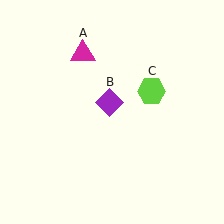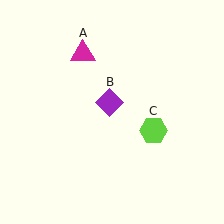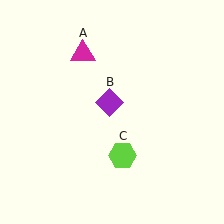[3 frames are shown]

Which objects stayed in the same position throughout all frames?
Magenta triangle (object A) and purple diamond (object B) remained stationary.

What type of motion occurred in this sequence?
The lime hexagon (object C) rotated clockwise around the center of the scene.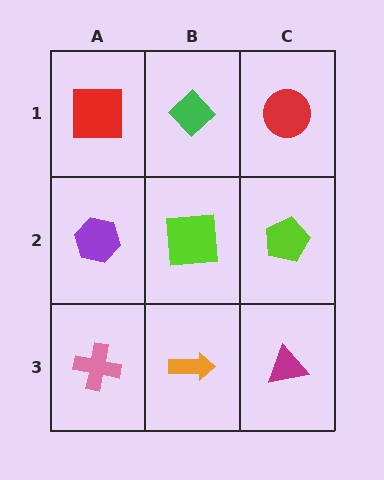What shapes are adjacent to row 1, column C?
A lime pentagon (row 2, column C), a green diamond (row 1, column B).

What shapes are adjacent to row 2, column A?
A red square (row 1, column A), a pink cross (row 3, column A), a lime square (row 2, column B).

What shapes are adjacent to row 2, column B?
A green diamond (row 1, column B), an orange arrow (row 3, column B), a purple hexagon (row 2, column A), a lime pentagon (row 2, column C).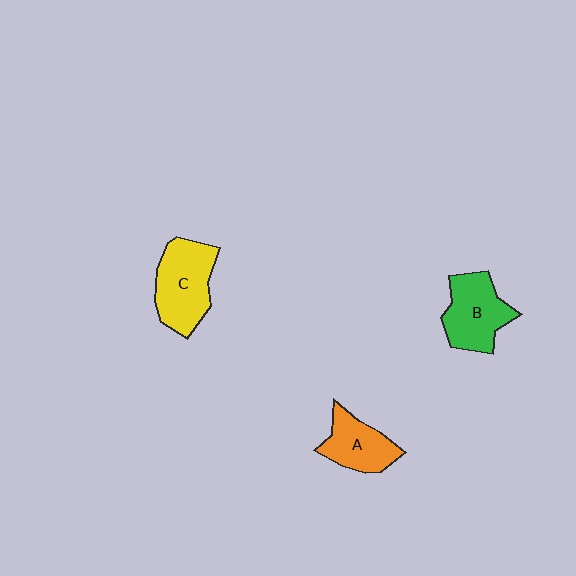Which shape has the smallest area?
Shape A (orange).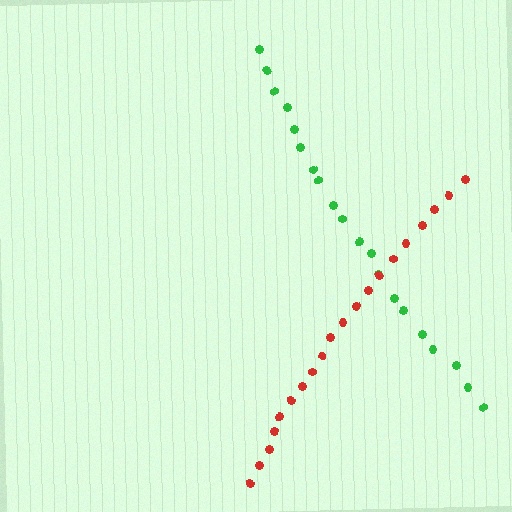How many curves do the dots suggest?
There are 2 distinct paths.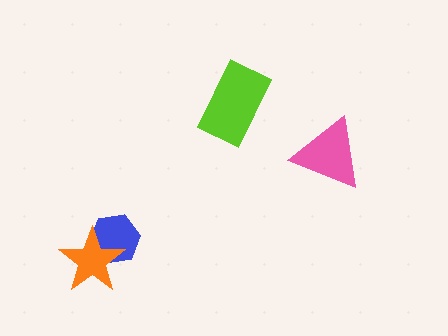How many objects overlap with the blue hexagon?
1 object overlaps with the blue hexagon.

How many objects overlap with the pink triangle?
0 objects overlap with the pink triangle.